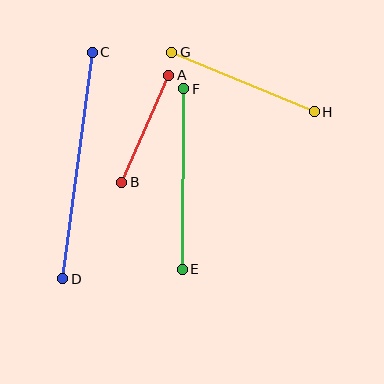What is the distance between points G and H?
The distance is approximately 155 pixels.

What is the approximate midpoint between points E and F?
The midpoint is at approximately (183, 179) pixels.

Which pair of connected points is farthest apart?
Points C and D are farthest apart.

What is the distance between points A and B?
The distance is approximately 117 pixels.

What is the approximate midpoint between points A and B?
The midpoint is at approximately (145, 129) pixels.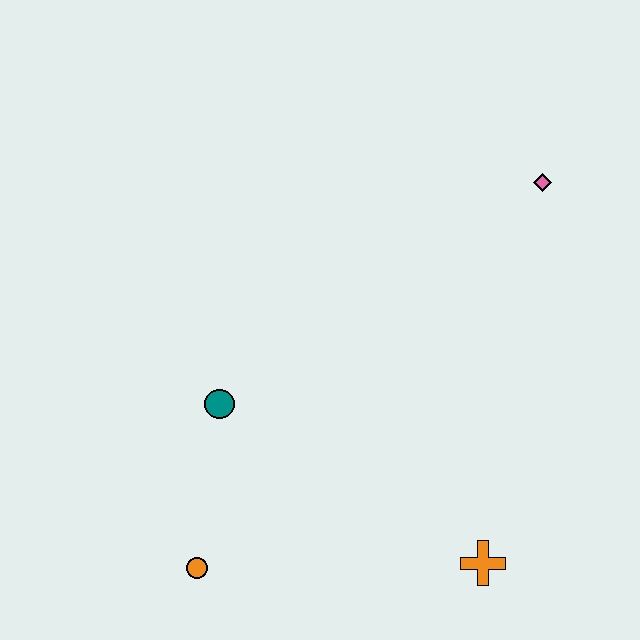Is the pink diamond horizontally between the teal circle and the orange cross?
No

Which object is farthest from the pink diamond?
The orange circle is farthest from the pink diamond.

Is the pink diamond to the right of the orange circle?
Yes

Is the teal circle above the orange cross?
Yes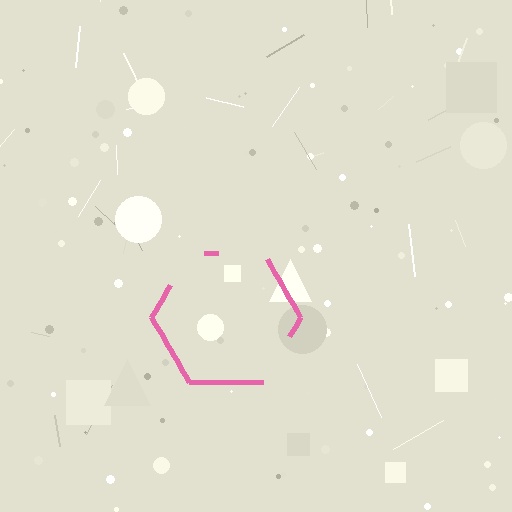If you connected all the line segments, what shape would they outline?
They would outline a hexagon.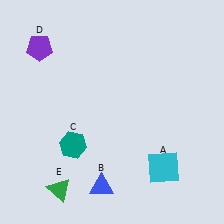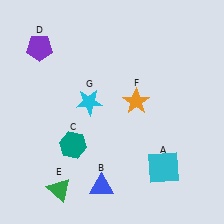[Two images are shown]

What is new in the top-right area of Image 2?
An orange star (F) was added in the top-right area of Image 2.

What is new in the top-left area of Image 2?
A cyan star (G) was added in the top-left area of Image 2.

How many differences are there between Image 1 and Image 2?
There are 2 differences between the two images.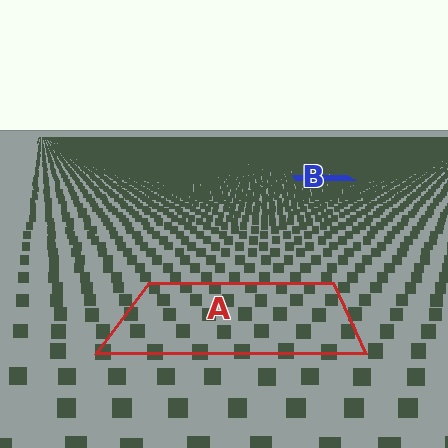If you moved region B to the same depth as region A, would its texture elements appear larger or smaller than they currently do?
They would appear larger. At a closer depth, the same texture elements are projected at a bigger on-screen size.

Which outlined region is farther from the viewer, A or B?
Region B is farther from the viewer — the texture elements inside it appear smaller and more densely packed.